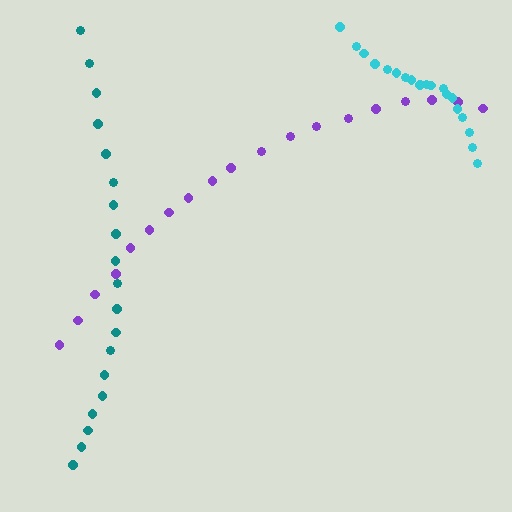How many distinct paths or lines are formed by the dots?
There are 3 distinct paths.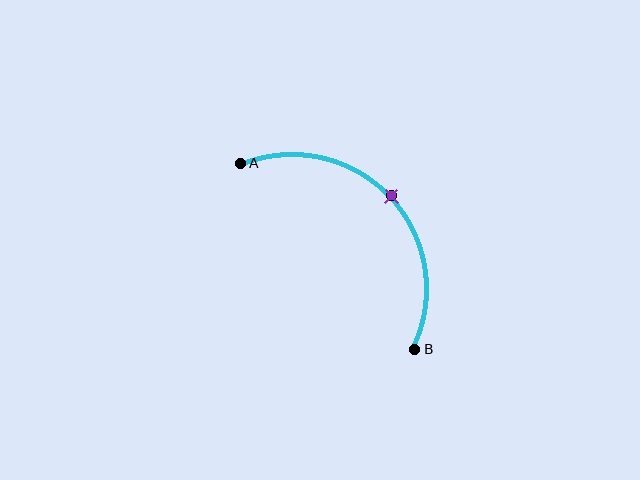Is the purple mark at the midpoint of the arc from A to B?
Yes. The purple mark lies on the arc at equal arc-length from both A and B — it is the arc midpoint.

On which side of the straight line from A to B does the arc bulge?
The arc bulges above and to the right of the straight line connecting A and B.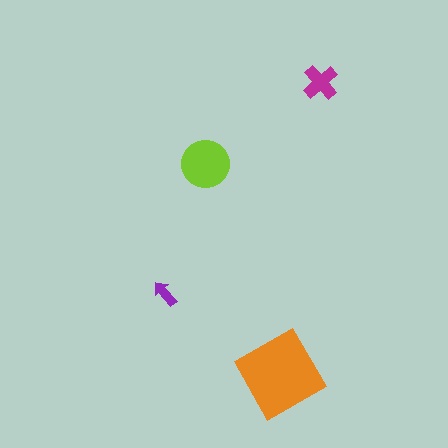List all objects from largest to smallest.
The orange diamond, the lime circle, the magenta cross, the purple arrow.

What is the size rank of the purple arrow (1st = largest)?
4th.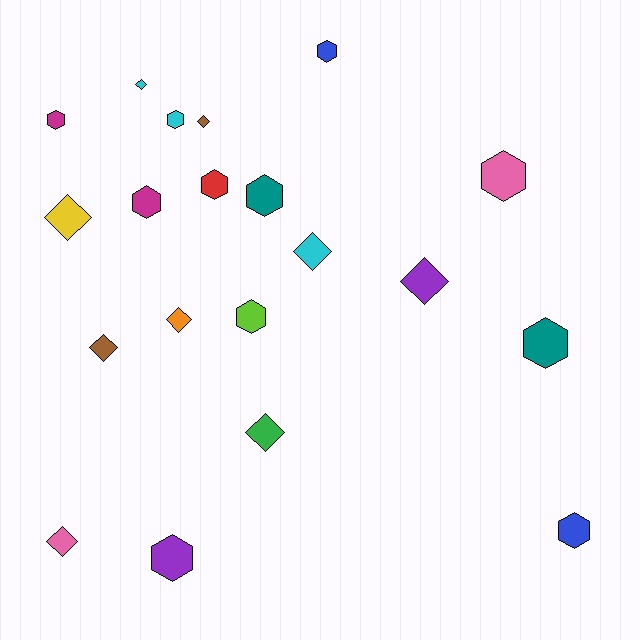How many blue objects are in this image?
There are 2 blue objects.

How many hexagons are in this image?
There are 11 hexagons.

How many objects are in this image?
There are 20 objects.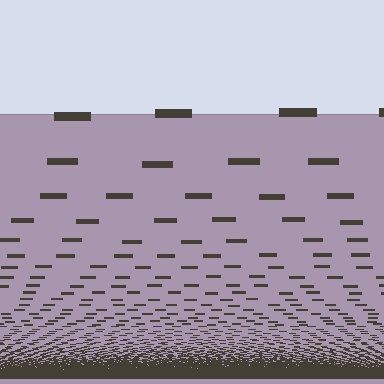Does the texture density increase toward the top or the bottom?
Density increases toward the bottom.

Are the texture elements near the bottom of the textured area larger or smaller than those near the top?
Smaller. The gradient is inverted — elements near the bottom are smaller and denser.